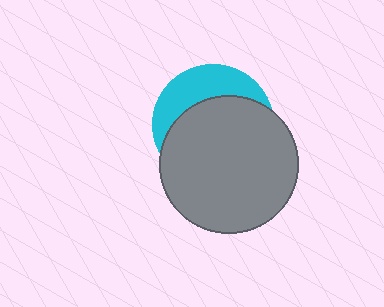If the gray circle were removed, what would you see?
You would see the complete cyan circle.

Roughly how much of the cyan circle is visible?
A small part of it is visible (roughly 33%).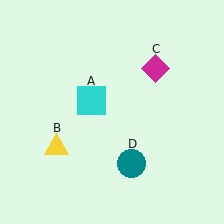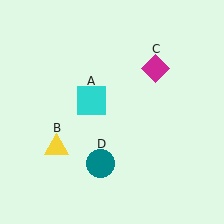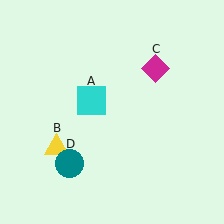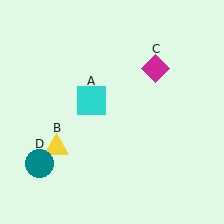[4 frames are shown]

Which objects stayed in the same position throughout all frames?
Cyan square (object A) and yellow triangle (object B) and magenta diamond (object C) remained stationary.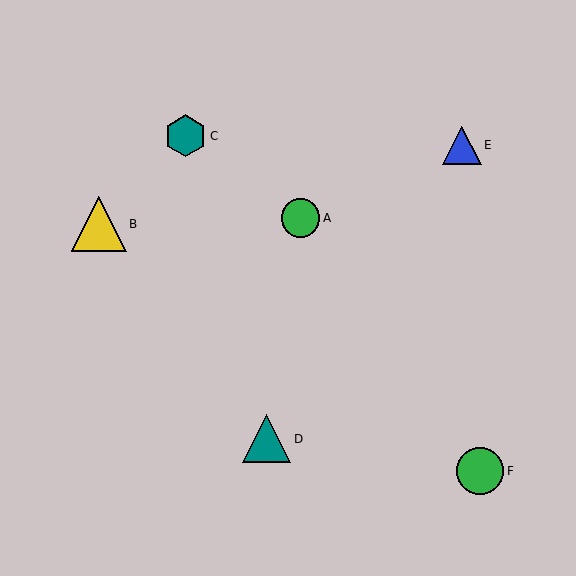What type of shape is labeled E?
Shape E is a blue triangle.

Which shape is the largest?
The yellow triangle (labeled B) is the largest.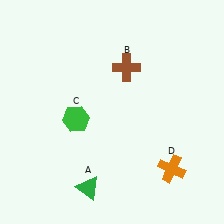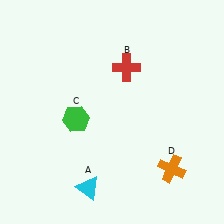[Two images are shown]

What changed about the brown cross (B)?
In Image 1, B is brown. In Image 2, it changed to red.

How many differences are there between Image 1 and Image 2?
There are 2 differences between the two images.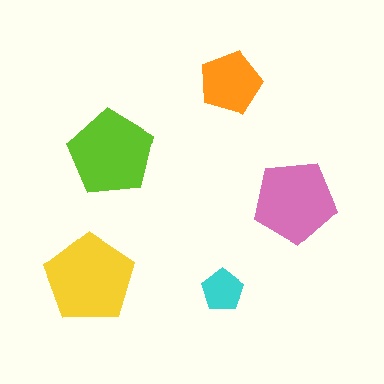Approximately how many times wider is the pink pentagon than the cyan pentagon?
About 2 times wider.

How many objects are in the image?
There are 5 objects in the image.